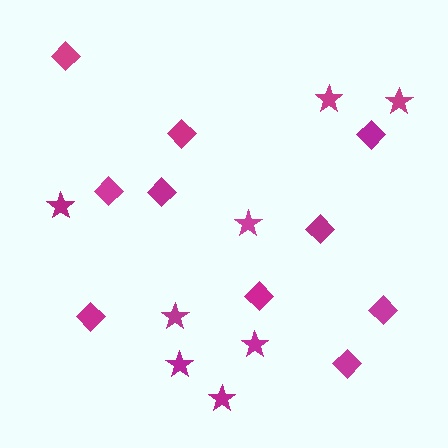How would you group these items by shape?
There are 2 groups: one group of stars (8) and one group of diamonds (10).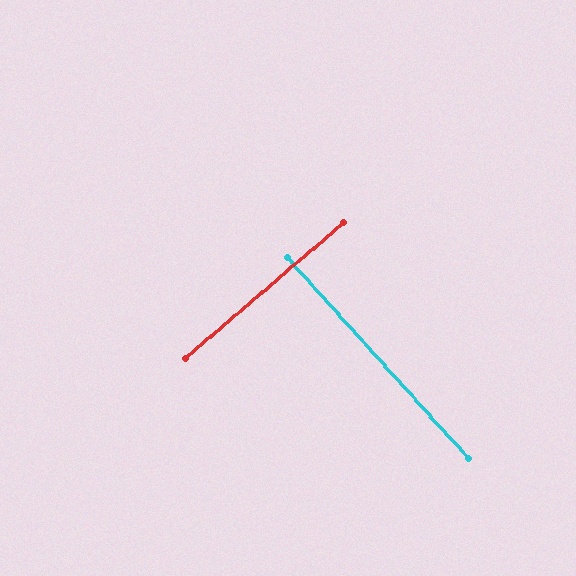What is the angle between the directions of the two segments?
Approximately 88 degrees.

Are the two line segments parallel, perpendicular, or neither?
Perpendicular — they meet at approximately 88°.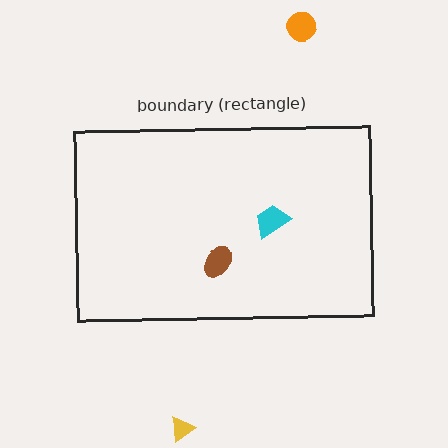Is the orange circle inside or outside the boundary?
Outside.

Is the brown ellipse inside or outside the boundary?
Inside.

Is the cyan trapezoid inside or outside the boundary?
Inside.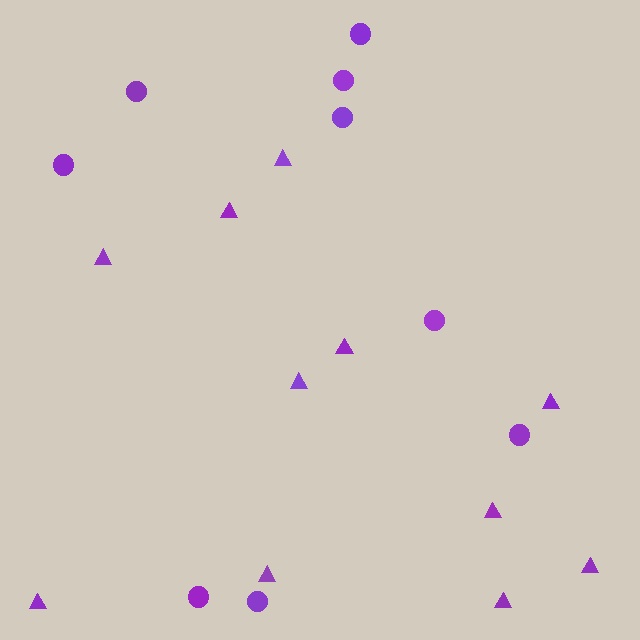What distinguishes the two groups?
There are 2 groups: one group of circles (9) and one group of triangles (11).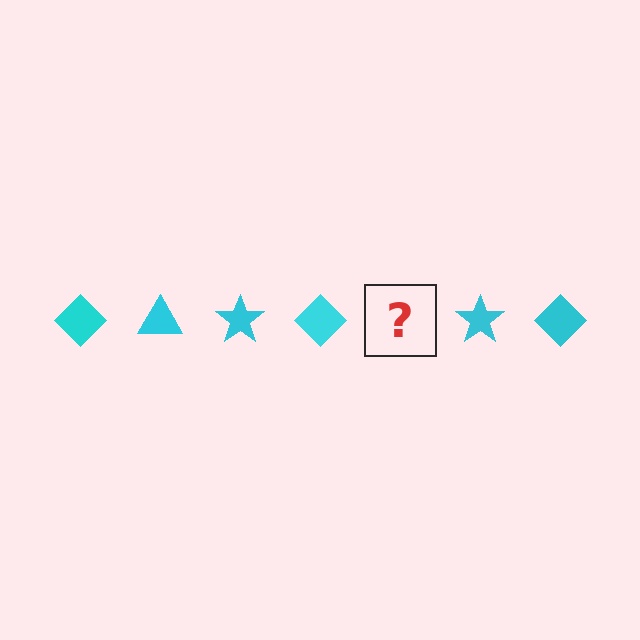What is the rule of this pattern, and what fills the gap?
The rule is that the pattern cycles through diamond, triangle, star shapes in cyan. The gap should be filled with a cyan triangle.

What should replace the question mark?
The question mark should be replaced with a cyan triangle.